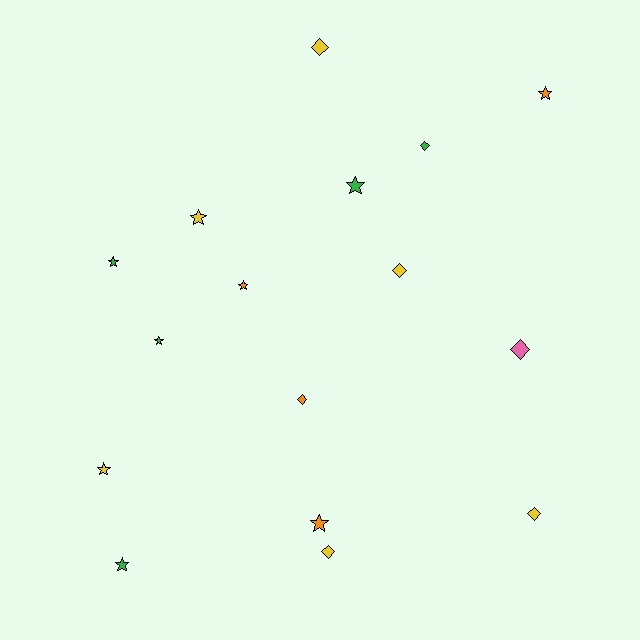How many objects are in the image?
There are 16 objects.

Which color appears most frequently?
Yellow, with 6 objects.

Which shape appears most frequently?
Star, with 9 objects.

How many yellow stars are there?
There are 2 yellow stars.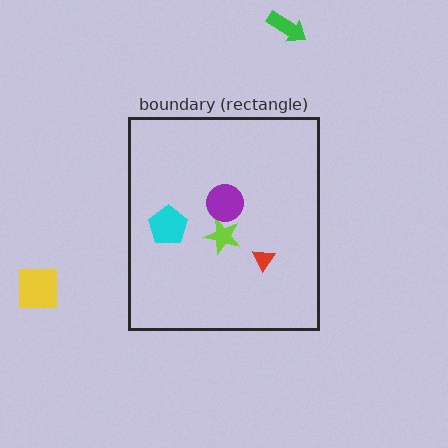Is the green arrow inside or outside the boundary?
Outside.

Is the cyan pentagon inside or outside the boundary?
Inside.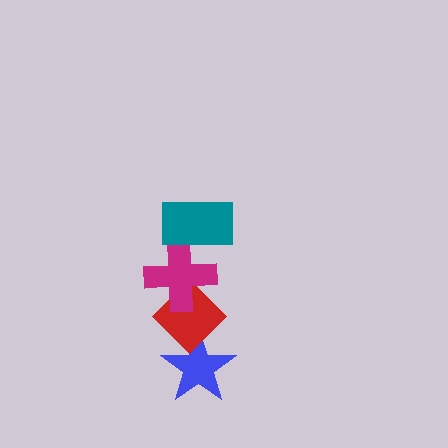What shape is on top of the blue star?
The red diamond is on top of the blue star.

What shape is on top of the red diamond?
The magenta cross is on top of the red diamond.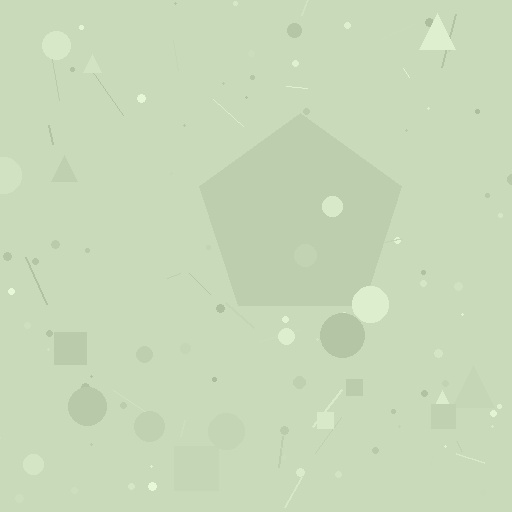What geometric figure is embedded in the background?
A pentagon is embedded in the background.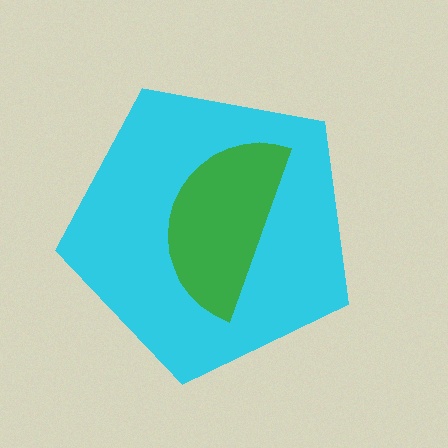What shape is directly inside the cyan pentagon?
The green semicircle.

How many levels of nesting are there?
2.